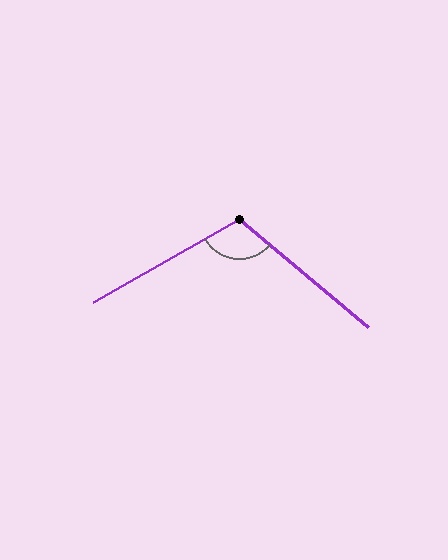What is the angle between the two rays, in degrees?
Approximately 111 degrees.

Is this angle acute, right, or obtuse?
It is obtuse.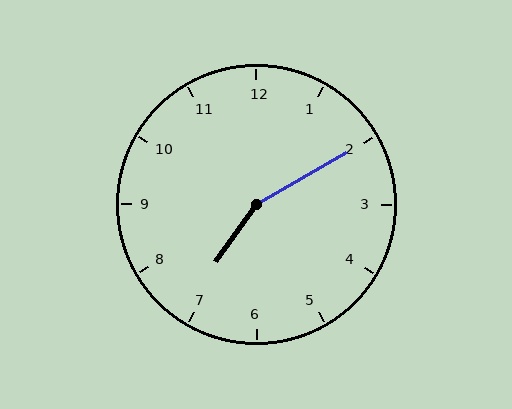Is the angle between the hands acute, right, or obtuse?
It is obtuse.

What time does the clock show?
7:10.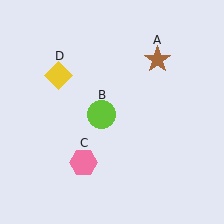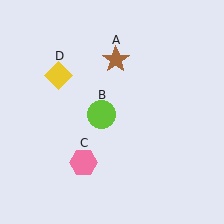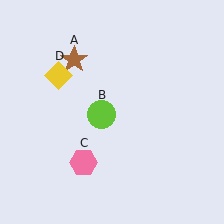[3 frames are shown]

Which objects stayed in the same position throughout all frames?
Lime circle (object B) and pink hexagon (object C) and yellow diamond (object D) remained stationary.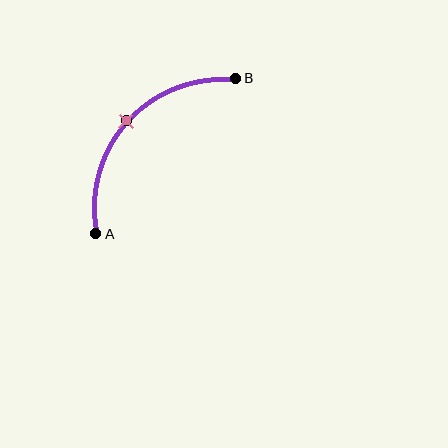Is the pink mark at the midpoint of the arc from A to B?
Yes. The pink mark lies on the arc at equal arc-length from both A and B — it is the arc midpoint.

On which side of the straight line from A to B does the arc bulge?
The arc bulges above and to the left of the straight line connecting A and B.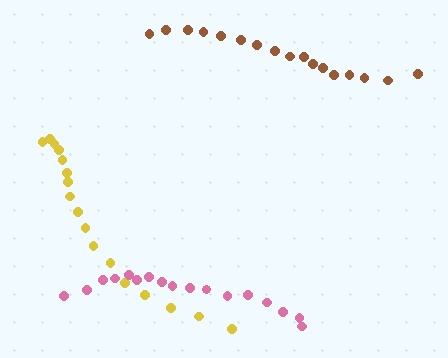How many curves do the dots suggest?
There are 3 distinct paths.